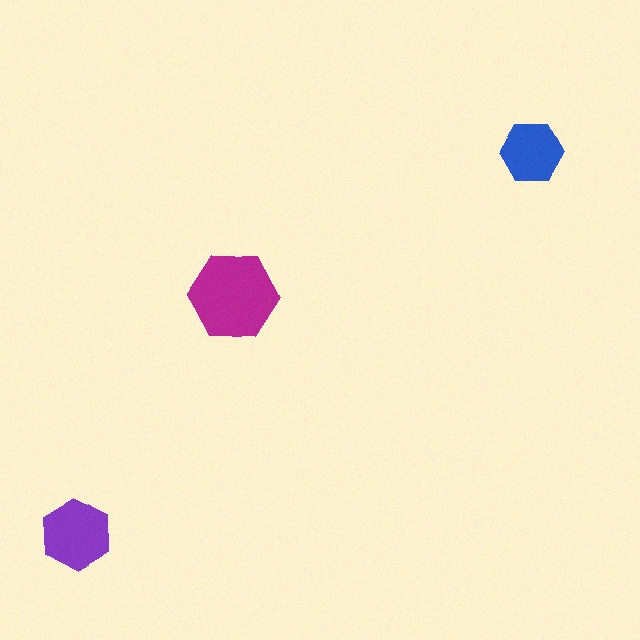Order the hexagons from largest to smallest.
the magenta one, the purple one, the blue one.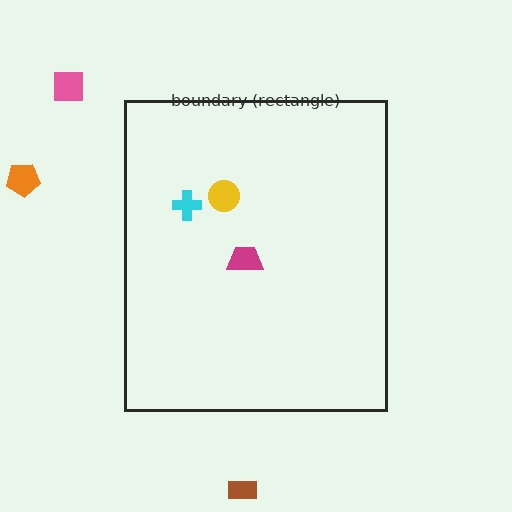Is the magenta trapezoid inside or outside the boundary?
Inside.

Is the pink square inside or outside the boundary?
Outside.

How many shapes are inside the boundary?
3 inside, 3 outside.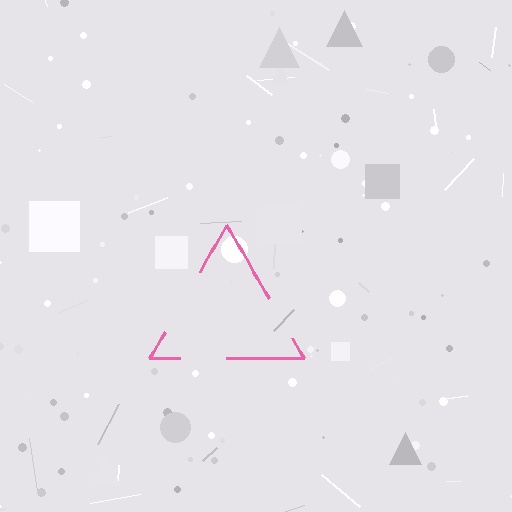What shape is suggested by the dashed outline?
The dashed outline suggests a triangle.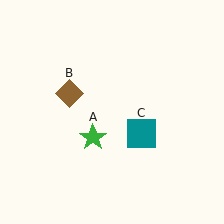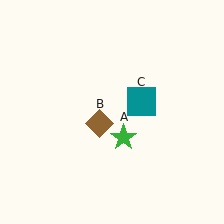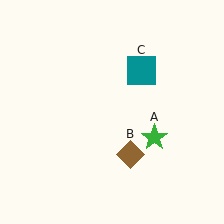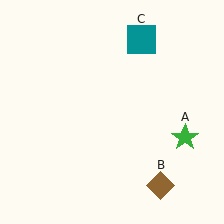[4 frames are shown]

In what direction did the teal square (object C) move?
The teal square (object C) moved up.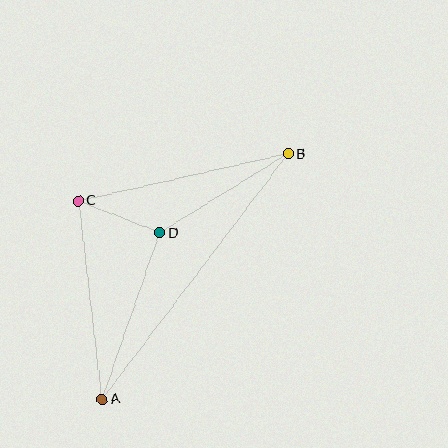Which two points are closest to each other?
Points C and D are closest to each other.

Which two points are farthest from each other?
Points A and B are farthest from each other.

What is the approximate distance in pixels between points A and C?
The distance between A and C is approximately 200 pixels.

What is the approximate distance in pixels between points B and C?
The distance between B and C is approximately 215 pixels.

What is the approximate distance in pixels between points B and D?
The distance between B and D is approximately 151 pixels.